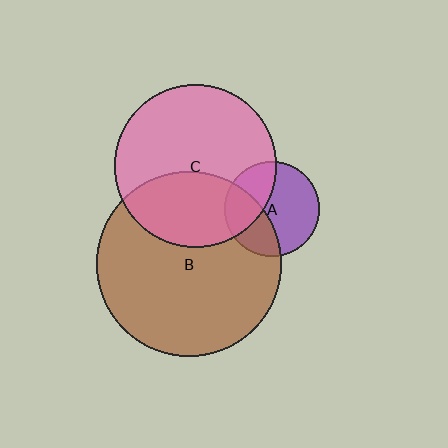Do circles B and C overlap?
Yes.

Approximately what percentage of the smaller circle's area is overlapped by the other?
Approximately 35%.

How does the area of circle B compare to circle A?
Approximately 3.8 times.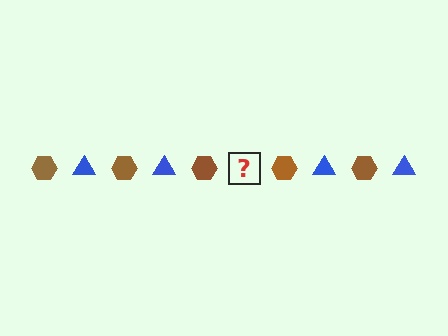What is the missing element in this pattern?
The missing element is a blue triangle.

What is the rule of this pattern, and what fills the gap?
The rule is that the pattern alternates between brown hexagon and blue triangle. The gap should be filled with a blue triangle.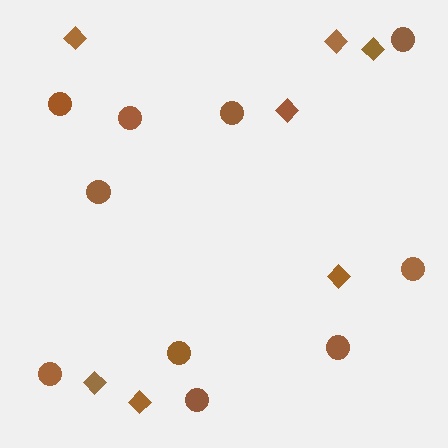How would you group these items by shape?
There are 2 groups: one group of circles (10) and one group of diamonds (7).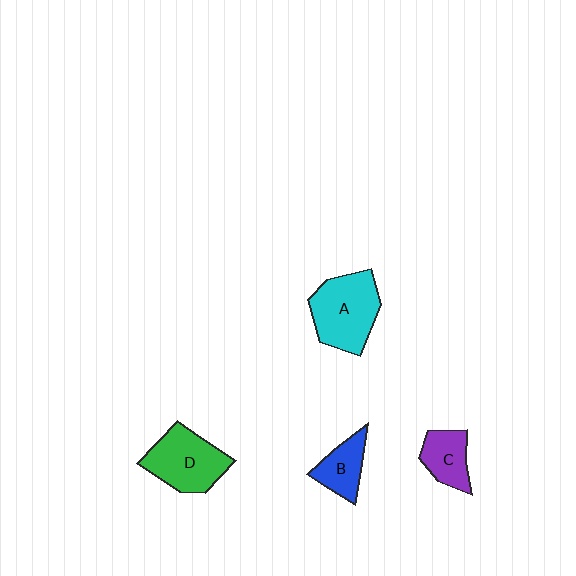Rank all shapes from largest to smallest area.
From largest to smallest: A (cyan), D (green), C (purple), B (blue).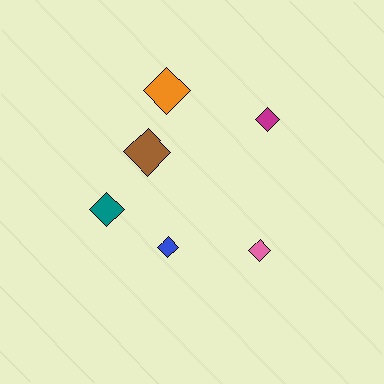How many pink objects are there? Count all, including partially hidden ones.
There is 1 pink object.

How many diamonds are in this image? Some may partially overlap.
There are 6 diamonds.